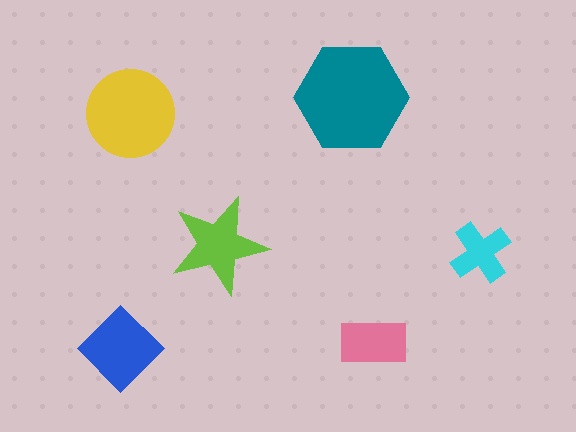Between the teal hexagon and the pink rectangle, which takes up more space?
The teal hexagon.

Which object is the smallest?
The cyan cross.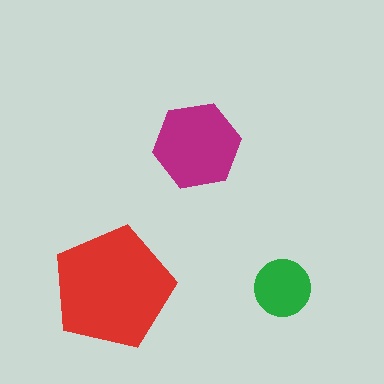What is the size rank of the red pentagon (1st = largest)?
1st.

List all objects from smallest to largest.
The green circle, the magenta hexagon, the red pentagon.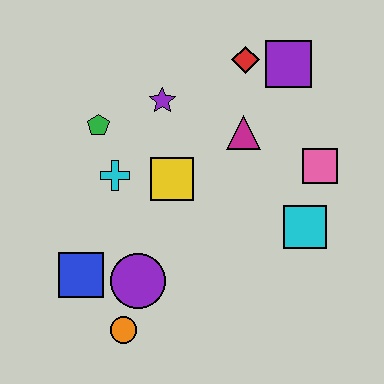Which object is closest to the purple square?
The red diamond is closest to the purple square.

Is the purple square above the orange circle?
Yes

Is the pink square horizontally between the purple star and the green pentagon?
No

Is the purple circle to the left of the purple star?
Yes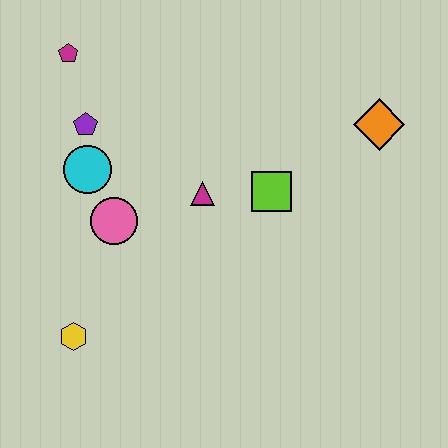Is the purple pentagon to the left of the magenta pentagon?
No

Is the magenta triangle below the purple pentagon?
Yes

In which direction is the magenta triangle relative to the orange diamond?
The magenta triangle is to the left of the orange diamond.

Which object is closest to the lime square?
The magenta triangle is closest to the lime square.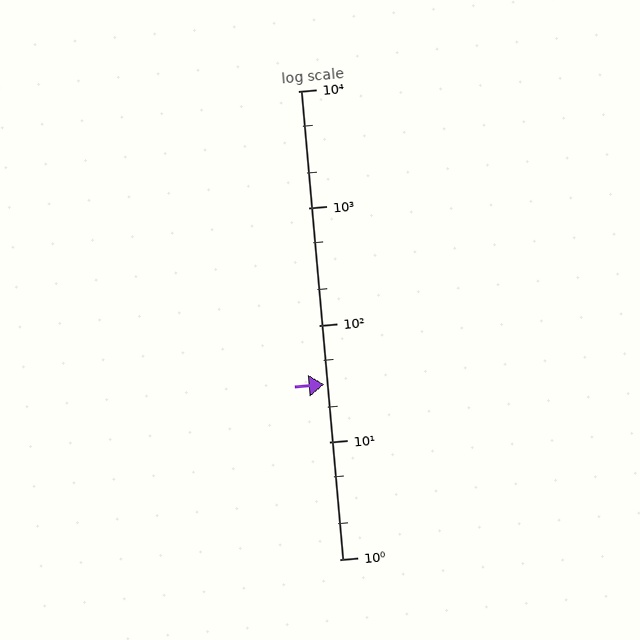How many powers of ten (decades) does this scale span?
The scale spans 4 decades, from 1 to 10000.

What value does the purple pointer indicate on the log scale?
The pointer indicates approximately 31.